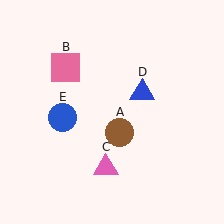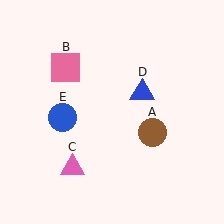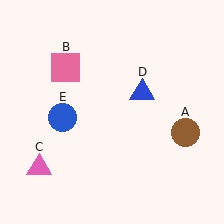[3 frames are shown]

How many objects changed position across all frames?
2 objects changed position: brown circle (object A), pink triangle (object C).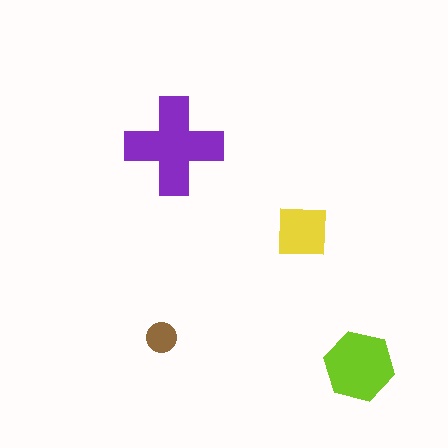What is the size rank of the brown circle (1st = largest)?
4th.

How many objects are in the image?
There are 4 objects in the image.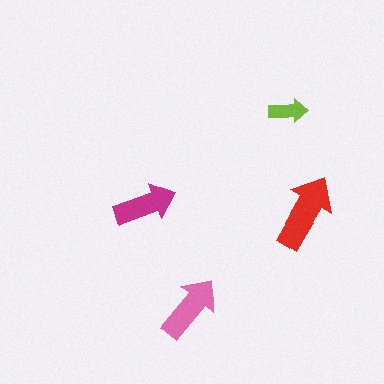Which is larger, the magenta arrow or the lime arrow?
The magenta one.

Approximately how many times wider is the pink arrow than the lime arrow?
About 1.5 times wider.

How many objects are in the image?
There are 4 objects in the image.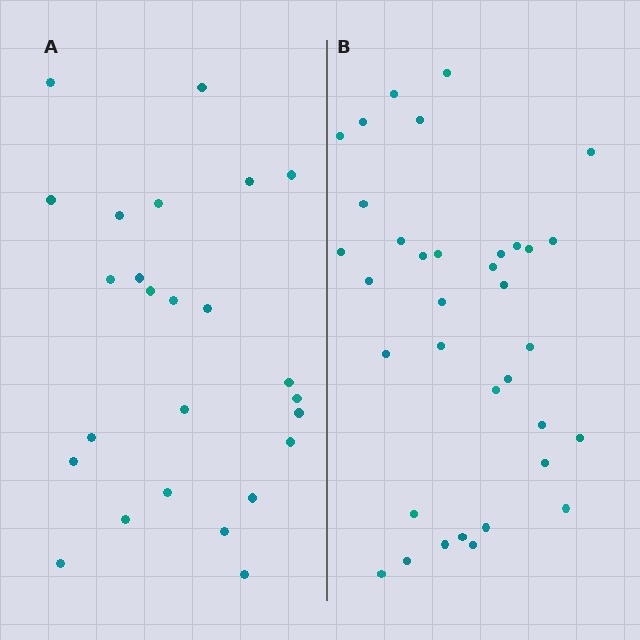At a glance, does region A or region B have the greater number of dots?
Region B (the right region) has more dots.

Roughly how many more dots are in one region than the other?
Region B has roughly 10 or so more dots than region A.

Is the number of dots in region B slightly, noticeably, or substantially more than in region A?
Region B has noticeably more, but not dramatically so. The ratio is roughly 1.4 to 1.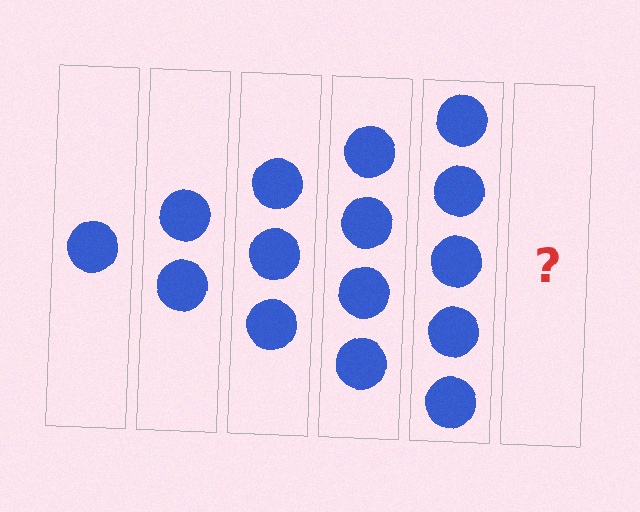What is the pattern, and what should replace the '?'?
The pattern is that each step adds one more circle. The '?' should be 6 circles.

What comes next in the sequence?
The next element should be 6 circles.